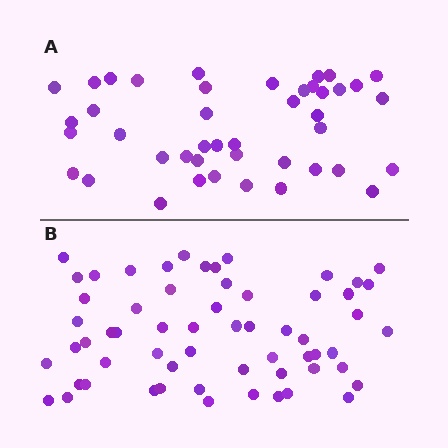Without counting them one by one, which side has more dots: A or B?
Region B (the bottom region) has more dots.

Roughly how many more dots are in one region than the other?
Region B has approximately 15 more dots than region A.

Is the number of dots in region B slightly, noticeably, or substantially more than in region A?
Region B has noticeably more, but not dramatically so. The ratio is roughly 1.4 to 1.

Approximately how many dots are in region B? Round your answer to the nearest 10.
About 60 dots.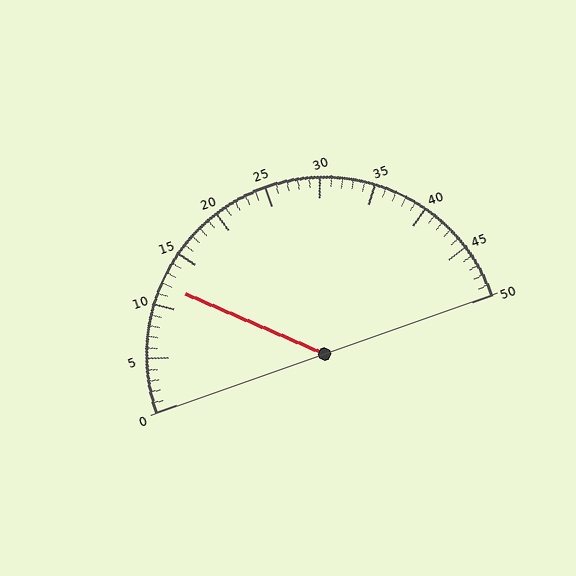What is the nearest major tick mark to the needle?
The nearest major tick mark is 10.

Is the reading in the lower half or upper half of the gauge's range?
The reading is in the lower half of the range (0 to 50).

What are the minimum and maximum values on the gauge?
The gauge ranges from 0 to 50.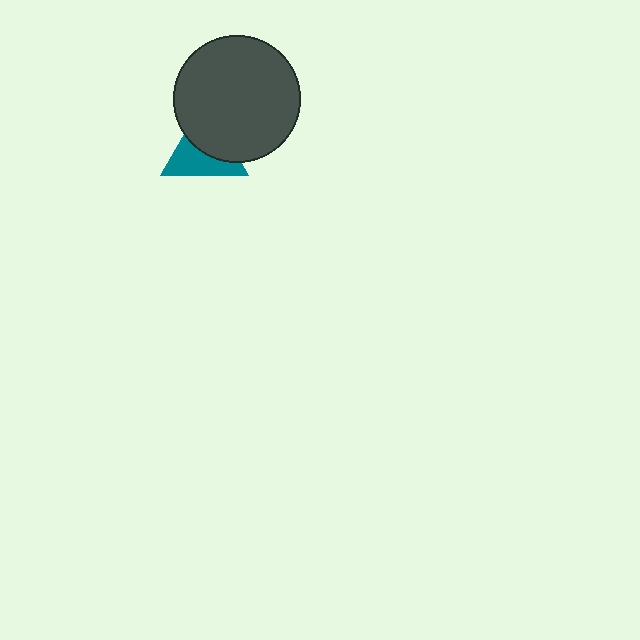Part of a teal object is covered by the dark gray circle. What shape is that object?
It is a triangle.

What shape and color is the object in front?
The object in front is a dark gray circle.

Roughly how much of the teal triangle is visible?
About half of it is visible (roughly 50%).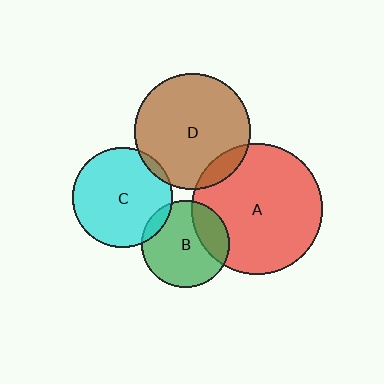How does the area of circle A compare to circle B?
Approximately 2.2 times.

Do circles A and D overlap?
Yes.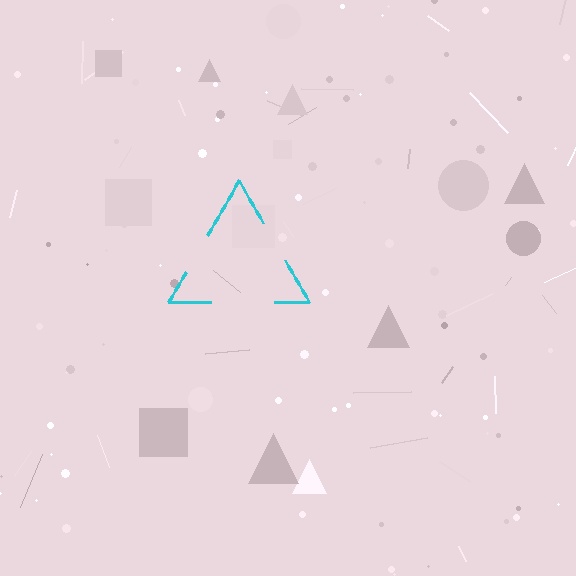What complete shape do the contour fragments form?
The contour fragments form a triangle.